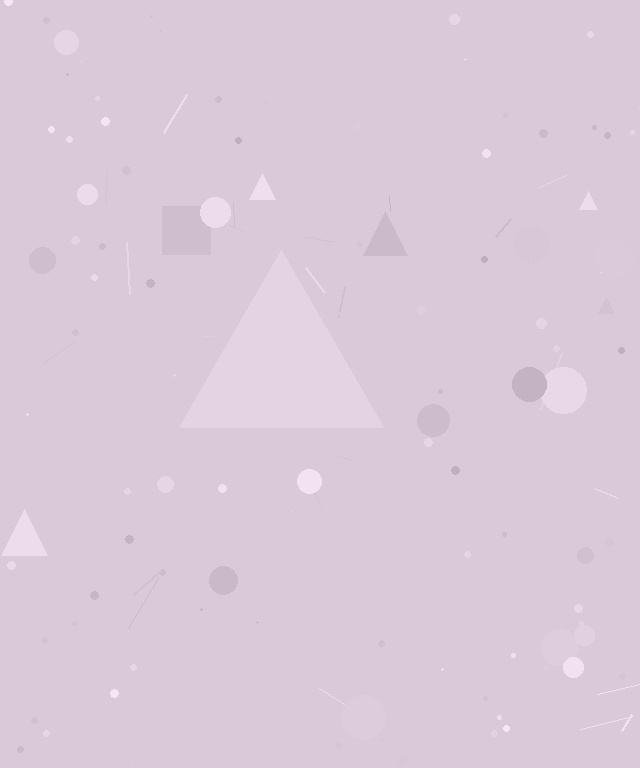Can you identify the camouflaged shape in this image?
The camouflaged shape is a triangle.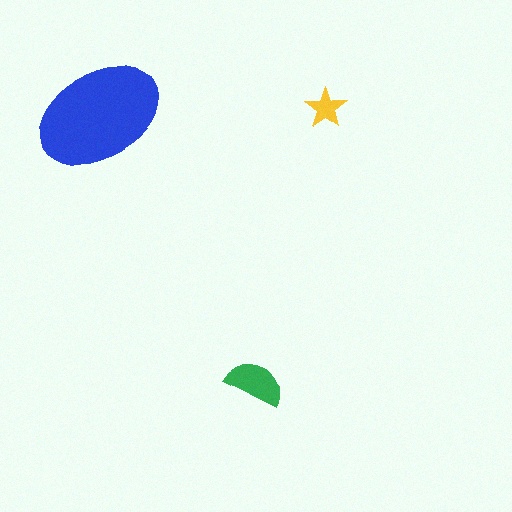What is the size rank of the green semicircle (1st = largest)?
2nd.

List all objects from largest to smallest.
The blue ellipse, the green semicircle, the yellow star.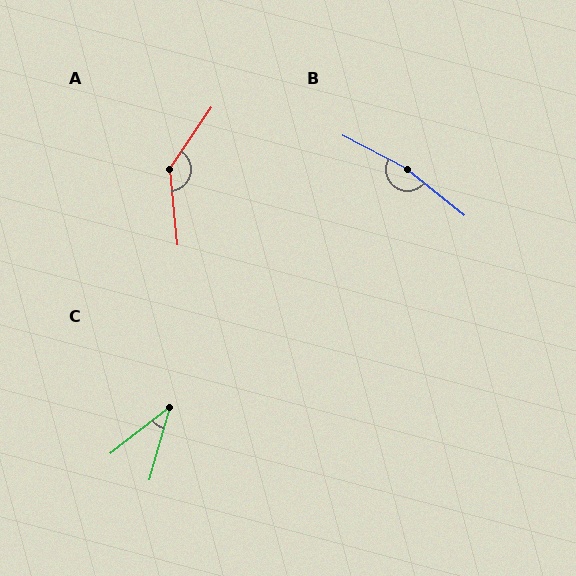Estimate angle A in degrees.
Approximately 140 degrees.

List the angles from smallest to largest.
C (36°), A (140°), B (169°).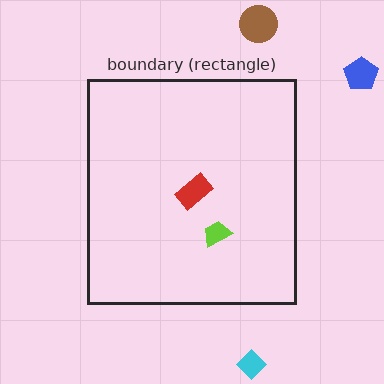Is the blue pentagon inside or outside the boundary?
Outside.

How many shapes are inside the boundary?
2 inside, 3 outside.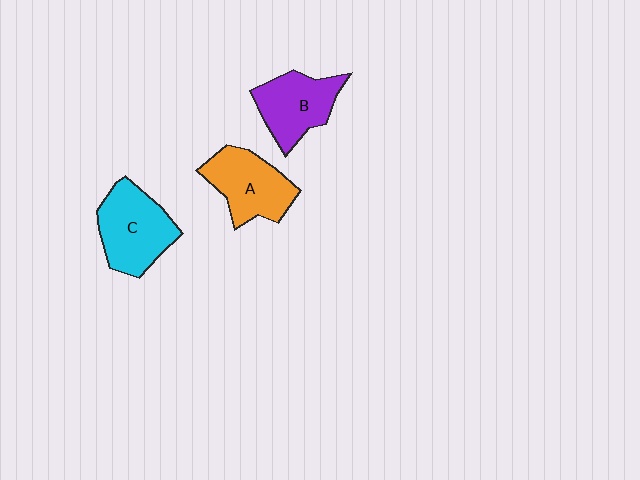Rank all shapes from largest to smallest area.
From largest to smallest: C (cyan), A (orange), B (purple).